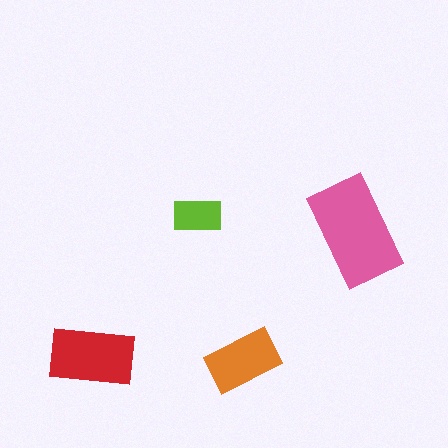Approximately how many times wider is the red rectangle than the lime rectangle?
About 2 times wider.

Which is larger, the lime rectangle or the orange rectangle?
The orange one.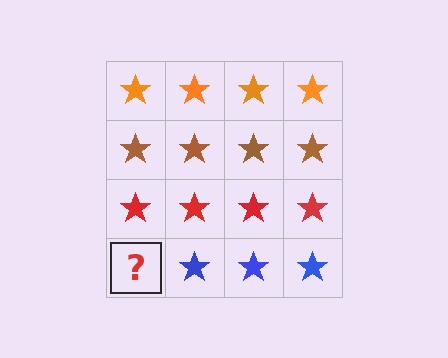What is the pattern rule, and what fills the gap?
The rule is that each row has a consistent color. The gap should be filled with a blue star.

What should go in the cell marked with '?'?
The missing cell should contain a blue star.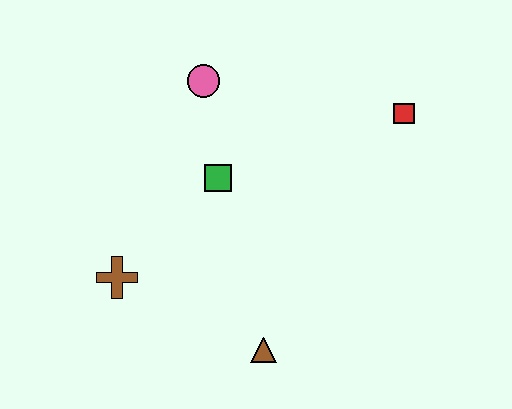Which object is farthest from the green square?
The red square is farthest from the green square.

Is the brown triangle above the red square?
No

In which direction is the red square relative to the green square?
The red square is to the right of the green square.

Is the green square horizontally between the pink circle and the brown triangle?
Yes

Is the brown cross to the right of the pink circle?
No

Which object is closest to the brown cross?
The green square is closest to the brown cross.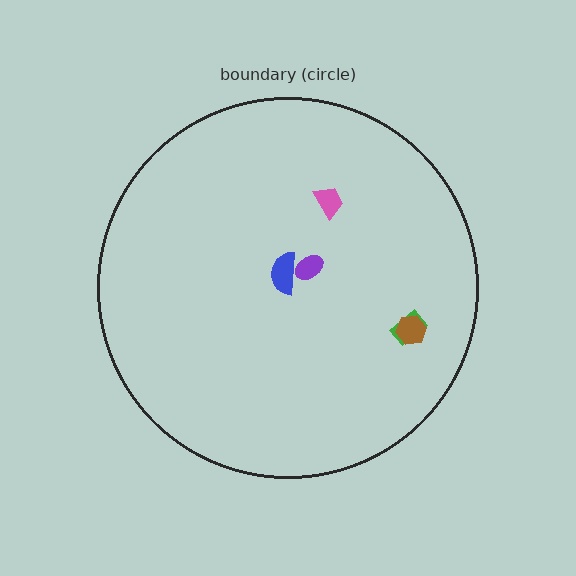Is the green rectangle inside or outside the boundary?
Inside.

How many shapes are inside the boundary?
5 inside, 0 outside.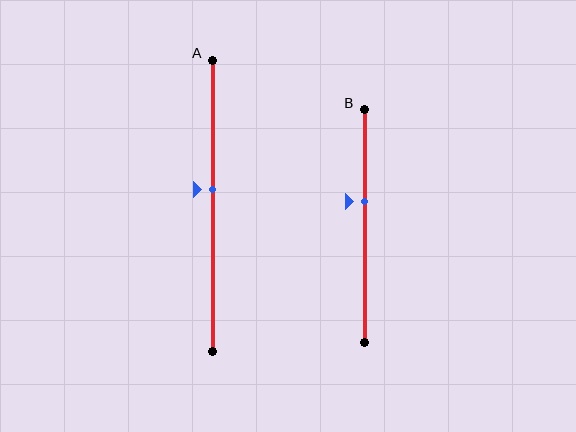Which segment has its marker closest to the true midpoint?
Segment A has its marker closest to the true midpoint.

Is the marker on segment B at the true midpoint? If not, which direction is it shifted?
No, the marker on segment B is shifted upward by about 11% of the segment length.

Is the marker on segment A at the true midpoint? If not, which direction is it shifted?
No, the marker on segment A is shifted upward by about 6% of the segment length.